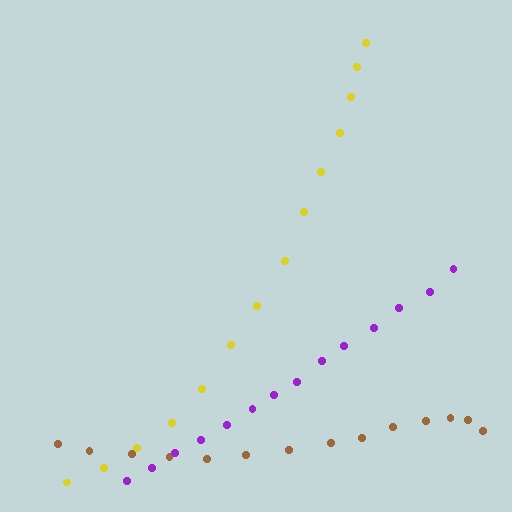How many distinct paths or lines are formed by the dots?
There are 3 distinct paths.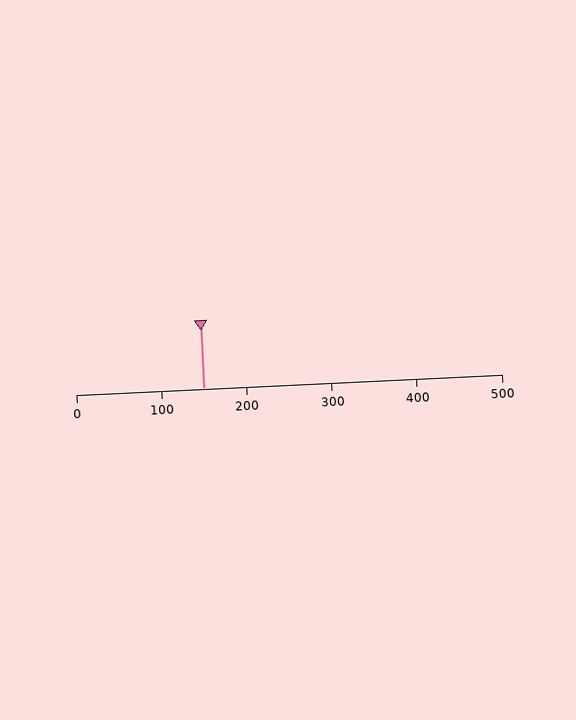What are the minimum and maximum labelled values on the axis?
The axis runs from 0 to 500.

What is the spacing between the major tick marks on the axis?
The major ticks are spaced 100 apart.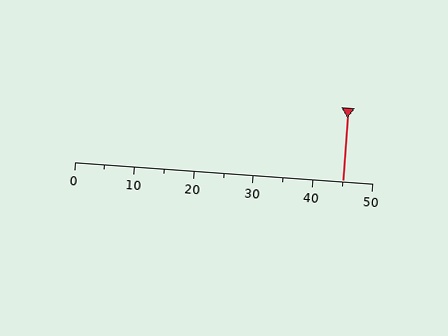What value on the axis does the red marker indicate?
The marker indicates approximately 45.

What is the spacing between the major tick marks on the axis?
The major ticks are spaced 10 apart.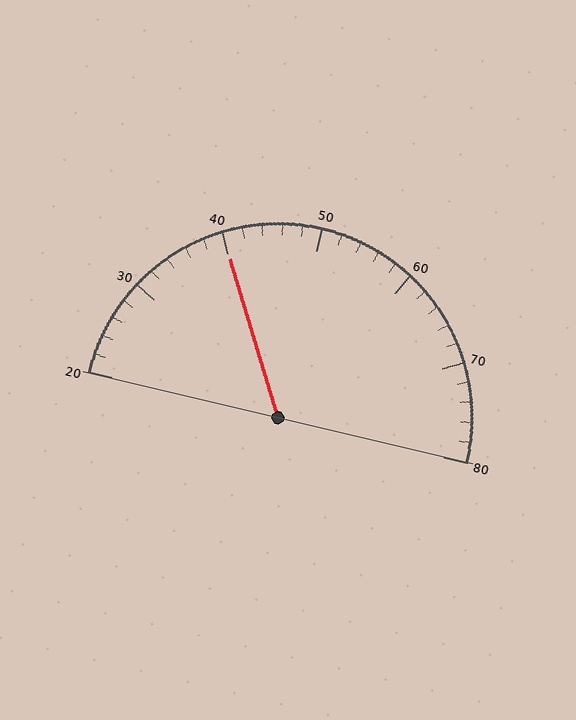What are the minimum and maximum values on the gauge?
The gauge ranges from 20 to 80.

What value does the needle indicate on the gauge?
The needle indicates approximately 40.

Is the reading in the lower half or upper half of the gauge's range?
The reading is in the lower half of the range (20 to 80).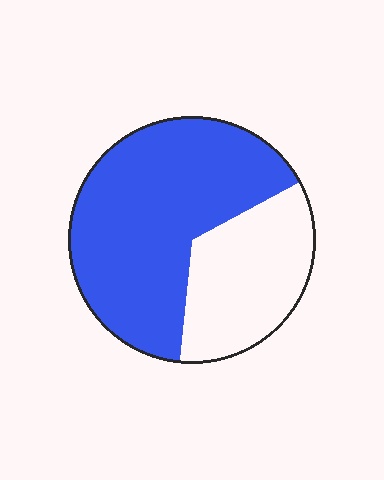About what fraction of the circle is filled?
About two thirds (2/3).